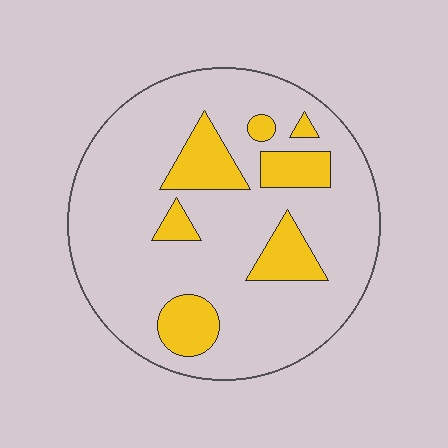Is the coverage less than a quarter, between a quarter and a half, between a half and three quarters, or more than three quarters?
Less than a quarter.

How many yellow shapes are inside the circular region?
7.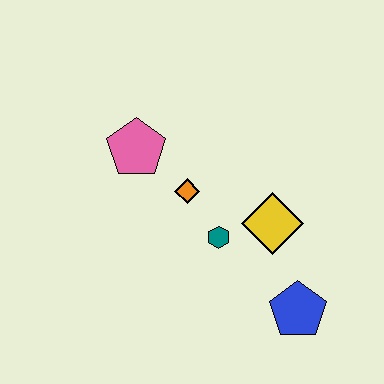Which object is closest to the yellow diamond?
The teal hexagon is closest to the yellow diamond.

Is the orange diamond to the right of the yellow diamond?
No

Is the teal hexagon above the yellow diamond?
No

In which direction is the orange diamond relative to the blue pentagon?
The orange diamond is above the blue pentagon.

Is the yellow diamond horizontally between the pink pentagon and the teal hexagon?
No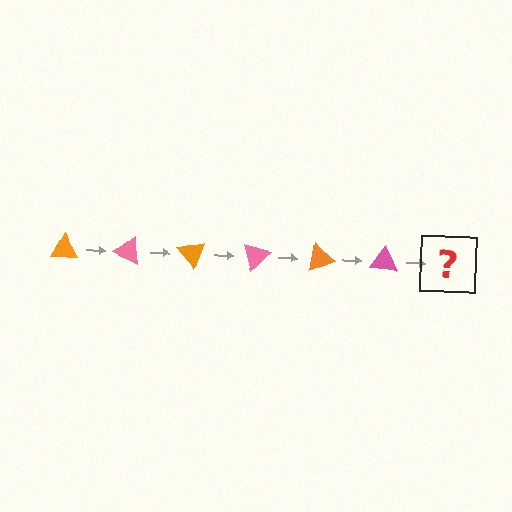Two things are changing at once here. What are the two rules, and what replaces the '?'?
The two rules are that it rotates 25 degrees each step and the color cycles through orange and pink. The '?' should be an orange triangle, rotated 150 degrees from the start.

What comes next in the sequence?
The next element should be an orange triangle, rotated 150 degrees from the start.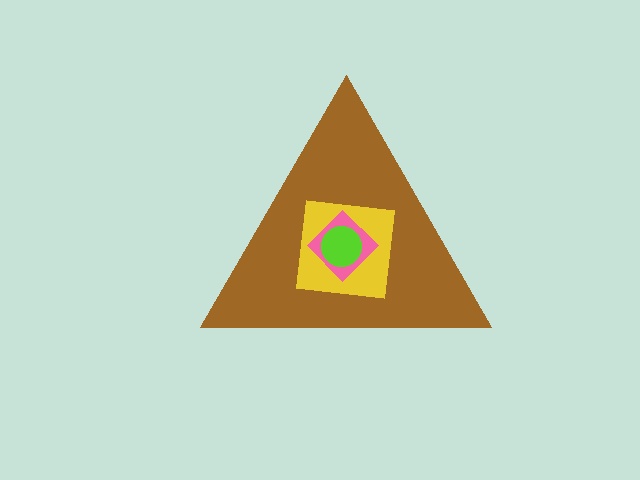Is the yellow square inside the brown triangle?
Yes.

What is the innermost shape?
The lime circle.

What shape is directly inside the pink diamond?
The lime circle.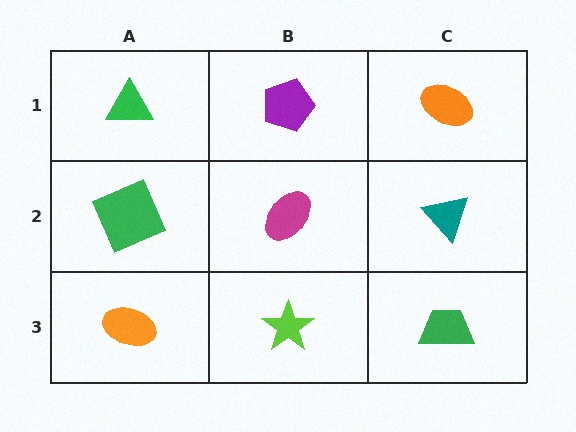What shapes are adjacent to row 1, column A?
A green square (row 2, column A), a purple pentagon (row 1, column B).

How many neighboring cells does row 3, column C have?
2.